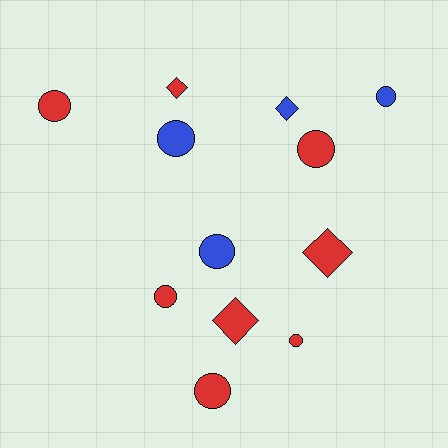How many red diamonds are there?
There are 3 red diamonds.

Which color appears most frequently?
Red, with 8 objects.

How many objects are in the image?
There are 12 objects.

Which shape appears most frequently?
Circle, with 8 objects.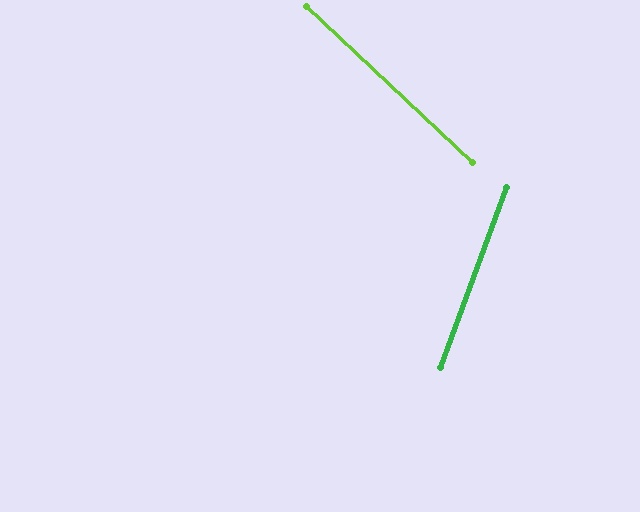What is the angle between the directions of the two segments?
Approximately 67 degrees.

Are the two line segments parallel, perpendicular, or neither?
Neither parallel nor perpendicular — they differ by about 67°.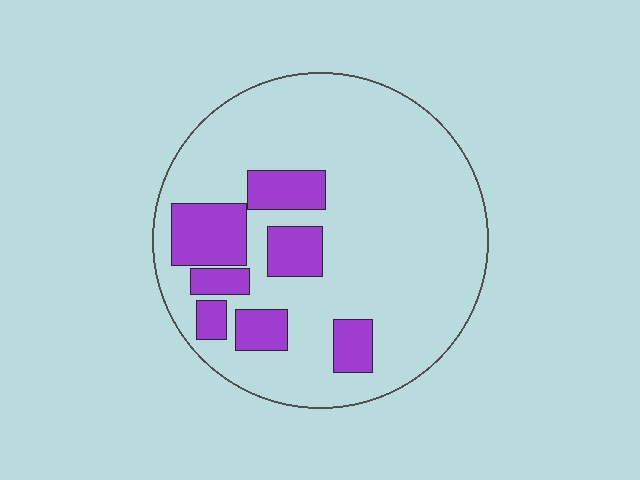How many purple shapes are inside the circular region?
7.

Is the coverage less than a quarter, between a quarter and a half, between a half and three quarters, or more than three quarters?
Less than a quarter.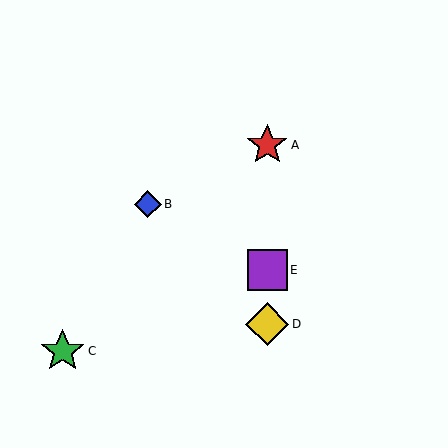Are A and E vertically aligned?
Yes, both are at x≈267.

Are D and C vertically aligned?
No, D is at x≈267 and C is at x≈63.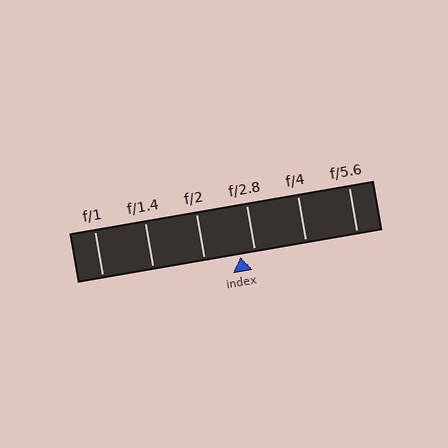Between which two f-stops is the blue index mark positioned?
The index mark is between f/2 and f/2.8.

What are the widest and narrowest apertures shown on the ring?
The widest aperture shown is f/1 and the narrowest is f/5.6.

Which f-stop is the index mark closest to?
The index mark is closest to f/2.8.